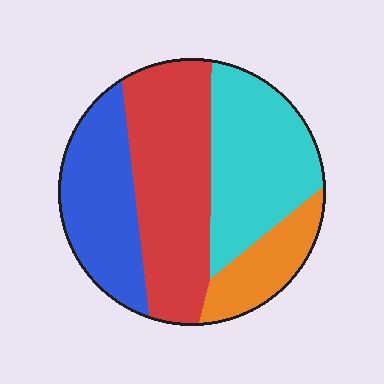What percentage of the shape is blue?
Blue takes up between a sixth and a third of the shape.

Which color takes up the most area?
Red, at roughly 35%.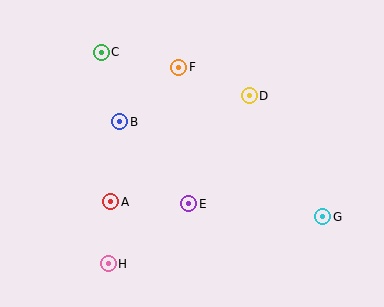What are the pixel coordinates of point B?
Point B is at (120, 122).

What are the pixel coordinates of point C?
Point C is at (101, 52).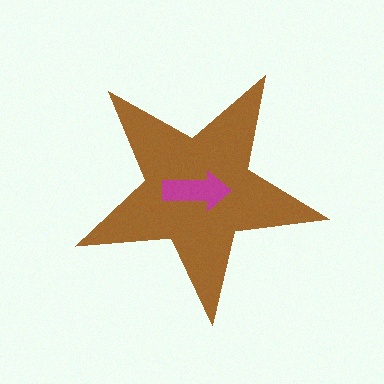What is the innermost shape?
The magenta arrow.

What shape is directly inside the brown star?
The magenta arrow.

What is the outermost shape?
The brown star.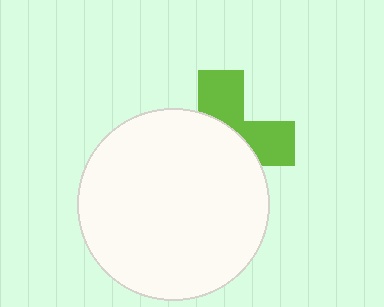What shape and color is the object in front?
The object in front is a white circle.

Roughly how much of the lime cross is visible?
A small part of it is visible (roughly 39%).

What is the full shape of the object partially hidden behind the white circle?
The partially hidden object is a lime cross.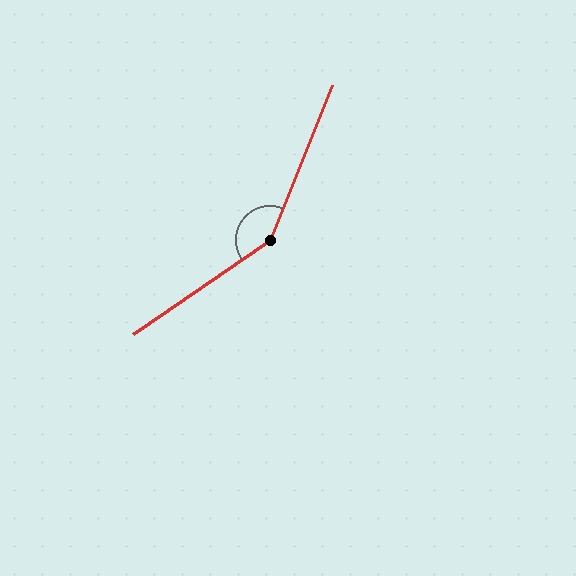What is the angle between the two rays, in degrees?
Approximately 147 degrees.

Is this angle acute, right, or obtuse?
It is obtuse.